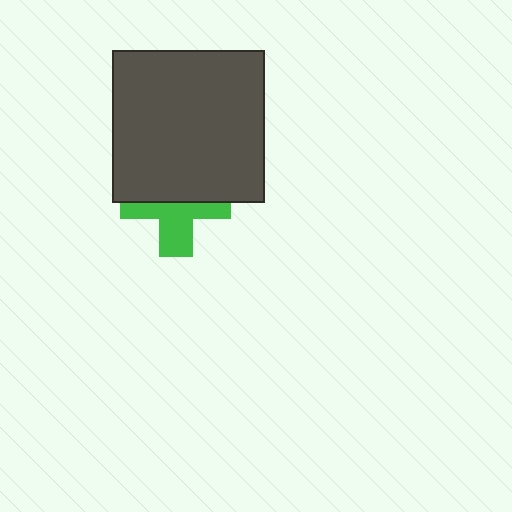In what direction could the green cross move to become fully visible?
The green cross could move down. That would shift it out from behind the dark gray square entirely.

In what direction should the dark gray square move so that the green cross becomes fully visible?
The dark gray square should move up. That is the shortest direction to clear the overlap and leave the green cross fully visible.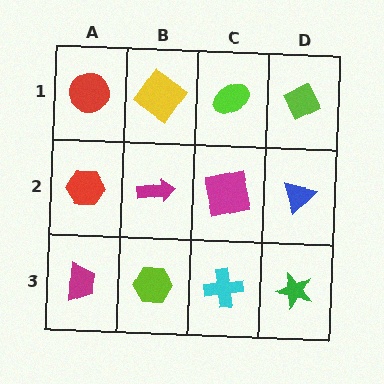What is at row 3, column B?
A lime hexagon.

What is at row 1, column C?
A lime ellipse.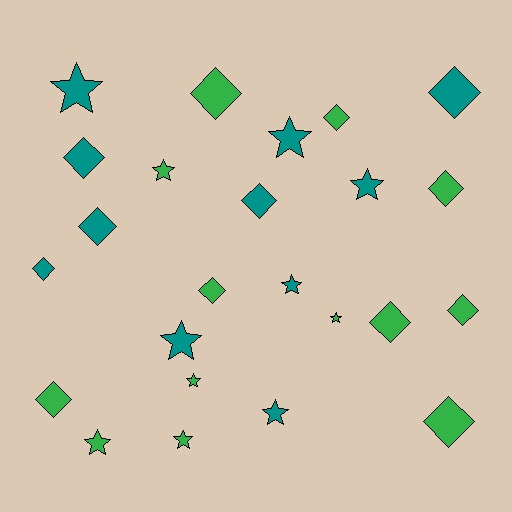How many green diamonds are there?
There are 8 green diamonds.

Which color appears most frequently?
Green, with 13 objects.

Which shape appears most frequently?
Diamond, with 13 objects.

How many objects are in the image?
There are 24 objects.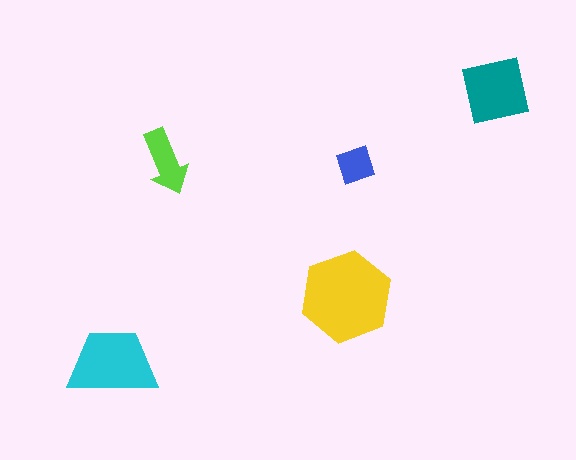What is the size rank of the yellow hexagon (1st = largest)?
1st.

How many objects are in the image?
There are 5 objects in the image.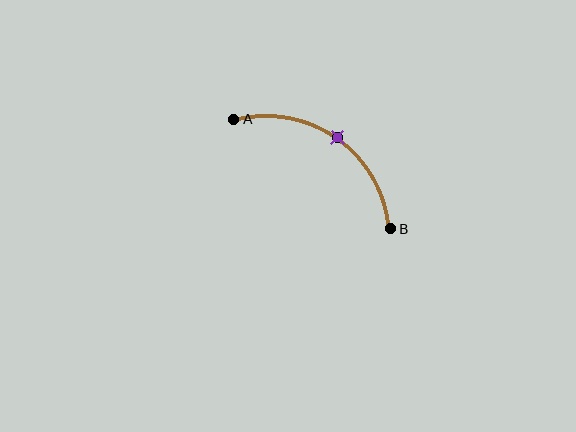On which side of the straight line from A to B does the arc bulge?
The arc bulges above and to the right of the straight line connecting A and B.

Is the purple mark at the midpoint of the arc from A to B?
Yes. The purple mark lies on the arc at equal arc-length from both A and B — it is the arc midpoint.